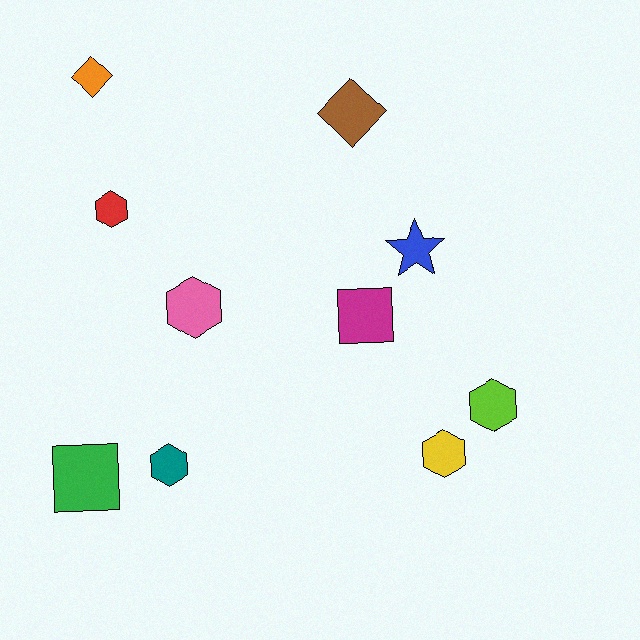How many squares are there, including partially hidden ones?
There are 2 squares.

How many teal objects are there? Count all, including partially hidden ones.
There is 1 teal object.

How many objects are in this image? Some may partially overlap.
There are 10 objects.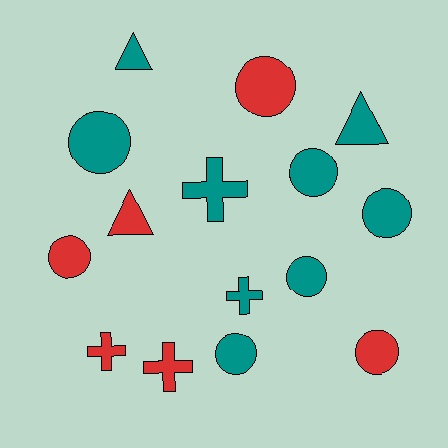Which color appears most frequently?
Teal, with 9 objects.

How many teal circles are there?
There are 5 teal circles.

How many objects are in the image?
There are 15 objects.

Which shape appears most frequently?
Circle, with 8 objects.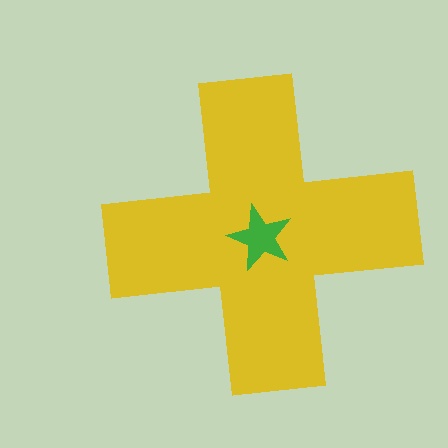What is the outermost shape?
The yellow cross.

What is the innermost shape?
The green star.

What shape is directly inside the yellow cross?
The green star.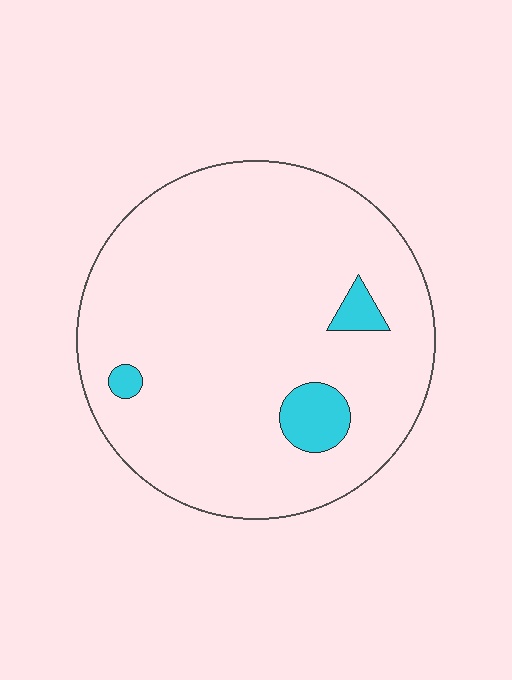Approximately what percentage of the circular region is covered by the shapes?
Approximately 5%.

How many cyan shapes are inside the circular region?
3.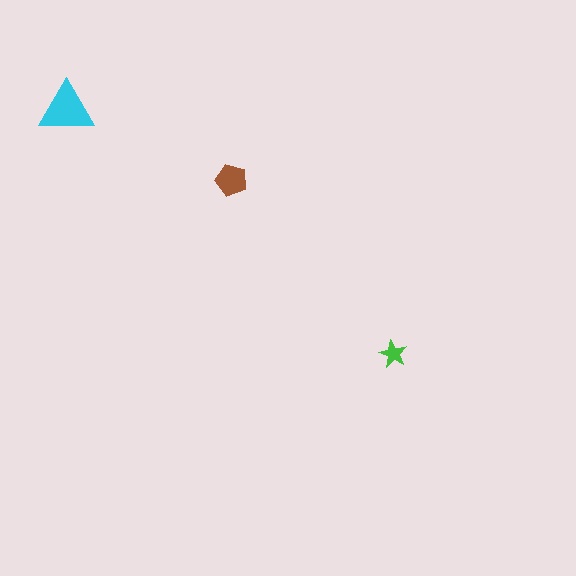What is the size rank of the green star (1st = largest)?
3rd.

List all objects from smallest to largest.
The green star, the brown pentagon, the cyan triangle.